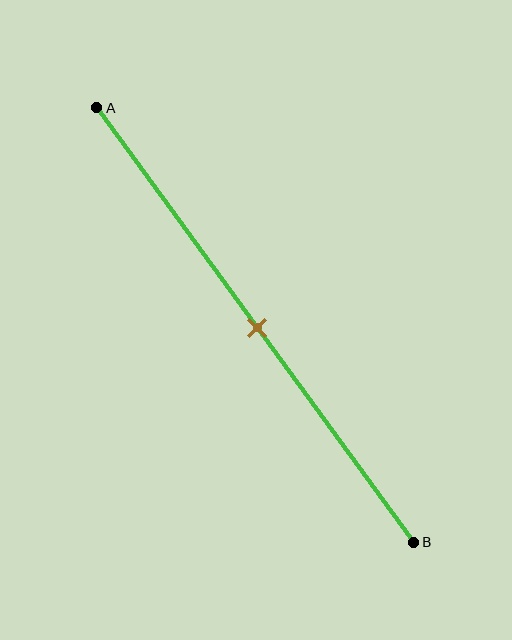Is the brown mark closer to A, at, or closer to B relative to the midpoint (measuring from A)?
The brown mark is approximately at the midpoint of segment AB.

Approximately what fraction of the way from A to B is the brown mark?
The brown mark is approximately 50% of the way from A to B.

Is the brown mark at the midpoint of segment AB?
Yes, the mark is approximately at the midpoint.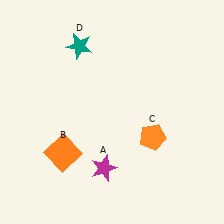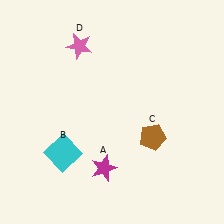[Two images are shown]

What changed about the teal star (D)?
In Image 1, D is teal. In Image 2, it changed to pink.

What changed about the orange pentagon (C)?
In Image 1, C is orange. In Image 2, it changed to brown.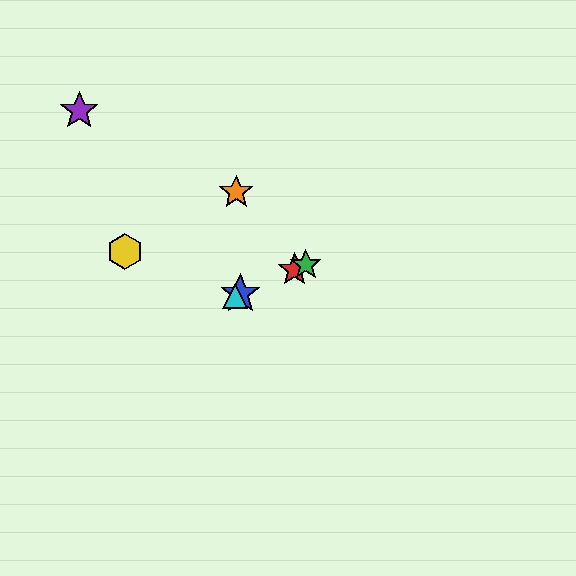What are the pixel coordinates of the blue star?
The blue star is at (240, 294).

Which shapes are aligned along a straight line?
The red star, the blue star, the green star, the cyan triangle are aligned along a straight line.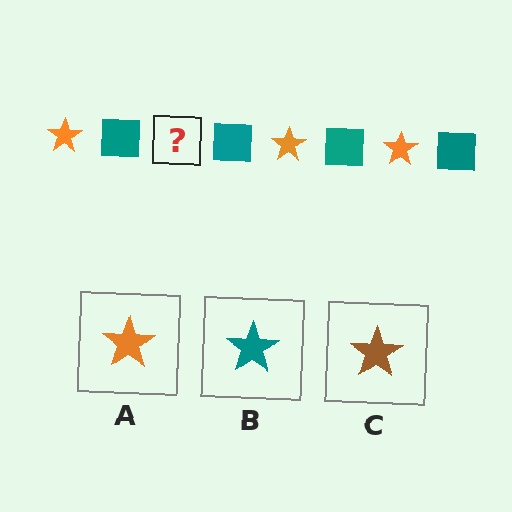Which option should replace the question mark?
Option A.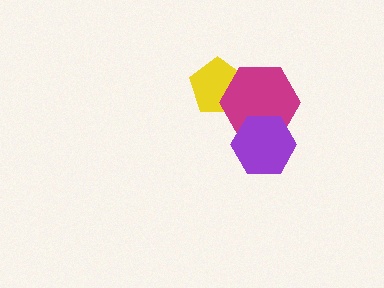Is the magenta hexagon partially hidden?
Yes, it is partially covered by another shape.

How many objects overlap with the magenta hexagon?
2 objects overlap with the magenta hexagon.